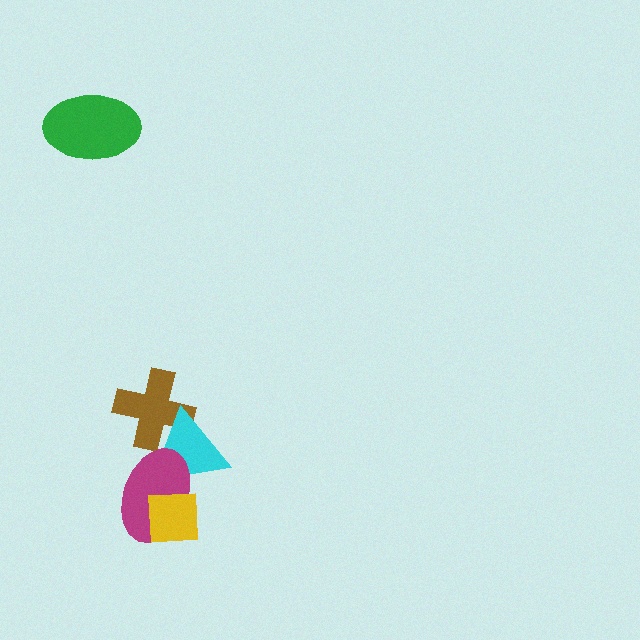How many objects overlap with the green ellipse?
0 objects overlap with the green ellipse.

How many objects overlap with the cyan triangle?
3 objects overlap with the cyan triangle.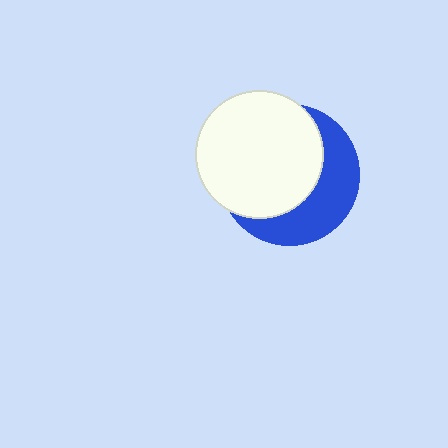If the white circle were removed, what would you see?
You would see the complete blue circle.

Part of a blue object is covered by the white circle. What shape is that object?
It is a circle.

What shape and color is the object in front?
The object in front is a white circle.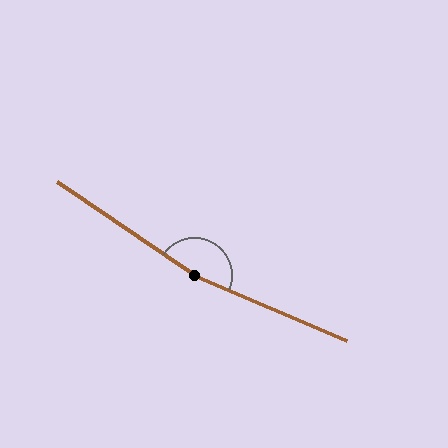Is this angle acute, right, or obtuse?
It is obtuse.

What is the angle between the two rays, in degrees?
Approximately 169 degrees.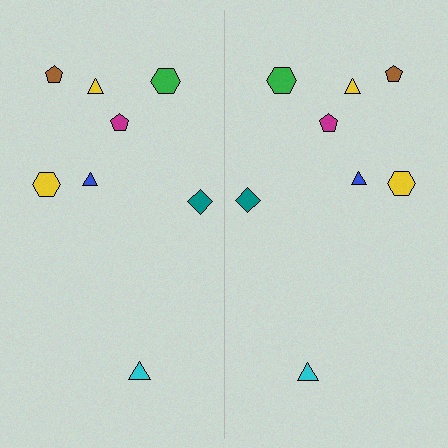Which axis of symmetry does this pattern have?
The pattern has a vertical axis of symmetry running through the center of the image.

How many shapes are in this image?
There are 16 shapes in this image.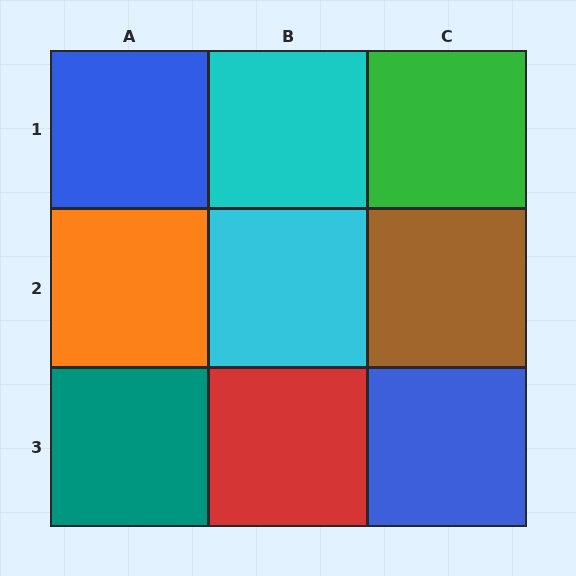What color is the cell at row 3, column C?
Blue.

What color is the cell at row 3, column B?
Red.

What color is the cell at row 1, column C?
Green.